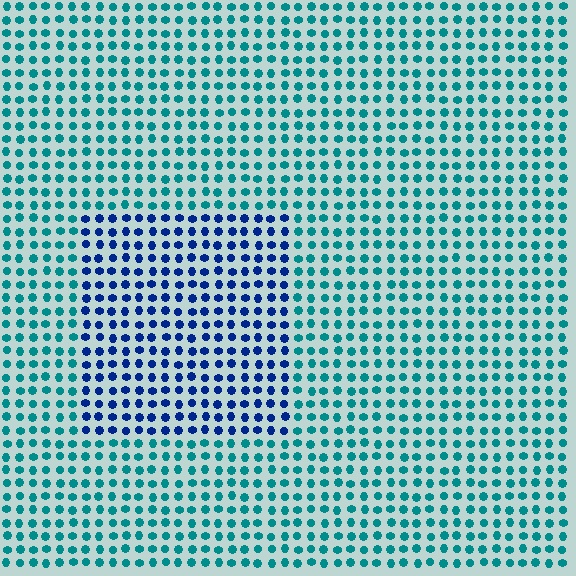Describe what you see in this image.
The image is filled with small teal elements in a uniform arrangement. A rectangle-shaped region is visible where the elements are tinted to a slightly different hue, forming a subtle color boundary.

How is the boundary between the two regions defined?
The boundary is defined purely by a slight shift in hue (about 45 degrees). Spacing, size, and orientation are identical on both sides.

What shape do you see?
I see a rectangle.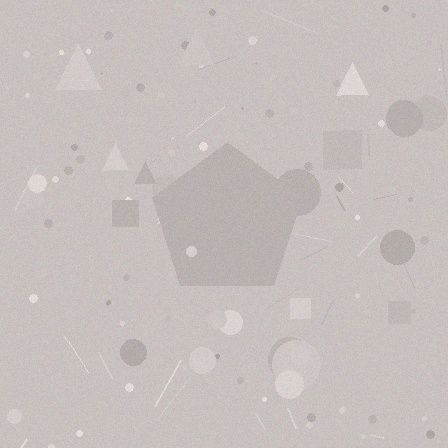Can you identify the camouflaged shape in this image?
The camouflaged shape is a pentagon.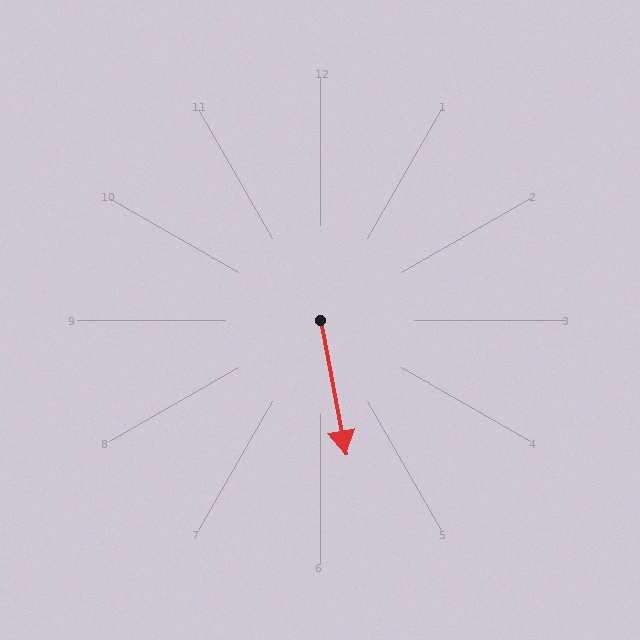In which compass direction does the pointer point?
South.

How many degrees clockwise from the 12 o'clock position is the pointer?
Approximately 169 degrees.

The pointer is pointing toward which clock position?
Roughly 6 o'clock.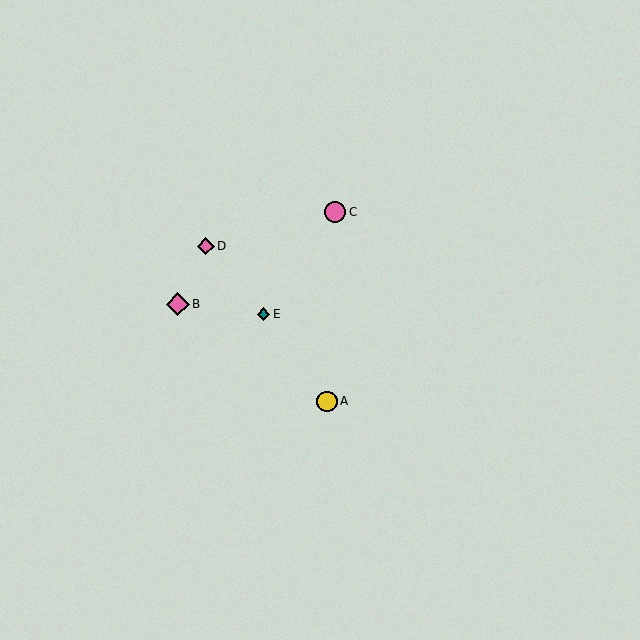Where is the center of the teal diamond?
The center of the teal diamond is at (263, 314).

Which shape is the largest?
The pink diamond (labeled B) is the largest.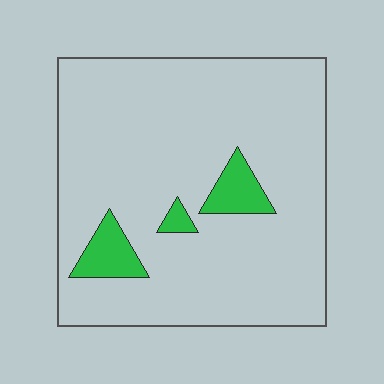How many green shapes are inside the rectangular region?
3.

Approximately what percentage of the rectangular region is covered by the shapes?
Approximately 10%.